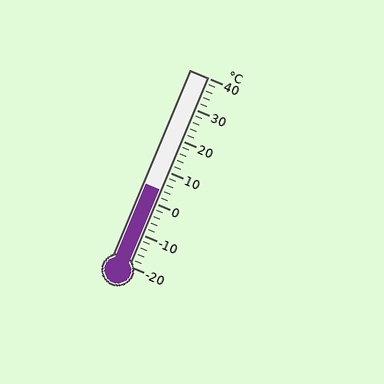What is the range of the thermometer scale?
The thermometer scale ranges from -20°C to 40°C.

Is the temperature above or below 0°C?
The temperature is above 0°C.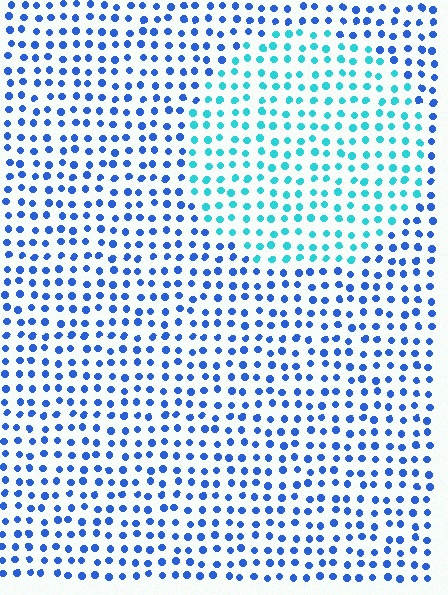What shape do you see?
I see a circle.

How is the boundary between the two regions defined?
The boundary is defined purely by a slight shift in hue (about 41 degrees). Spacing, size, and orientation are identical on both sides.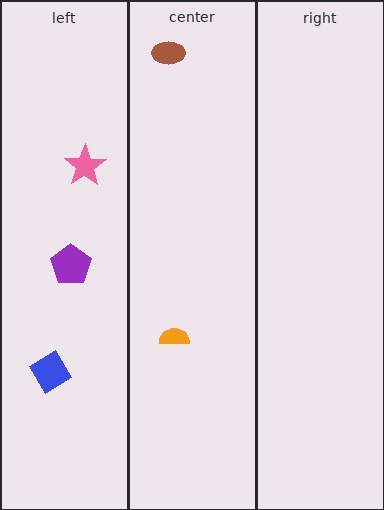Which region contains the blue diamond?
The left region.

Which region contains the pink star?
The left region.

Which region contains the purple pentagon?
The left region.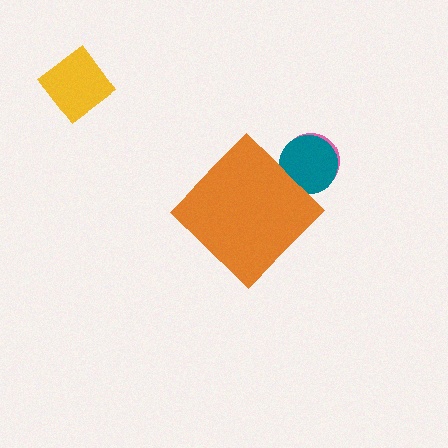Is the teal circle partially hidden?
Yes, the teal circle is partially hidden behind the orange diamond.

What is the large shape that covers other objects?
An orange diamond.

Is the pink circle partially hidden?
Yes, the pink circle is partially hidden behind the orange diamond.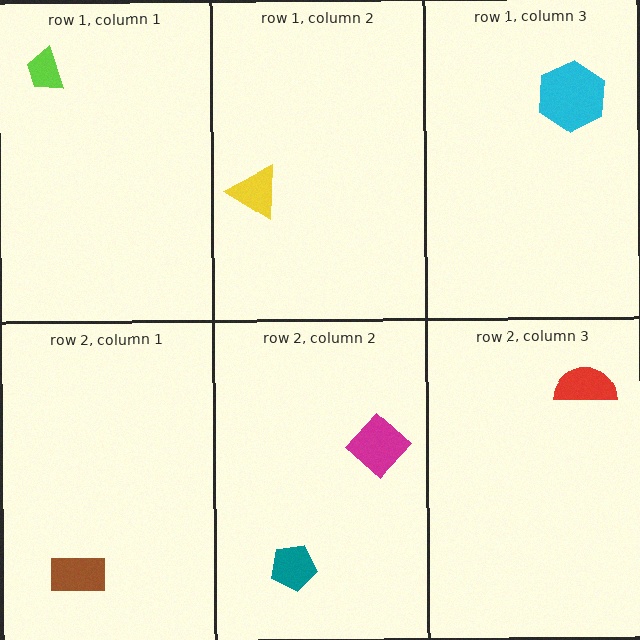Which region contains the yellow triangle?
The row 1, column 2 region.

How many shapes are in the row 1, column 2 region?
1.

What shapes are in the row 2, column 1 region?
The brown rectangle.